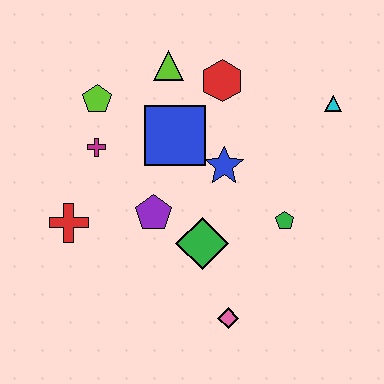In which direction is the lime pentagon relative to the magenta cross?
The lime pentagon is above the magenta cross.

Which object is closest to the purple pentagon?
The green diamond is closest to the purple pentagon.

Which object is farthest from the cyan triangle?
The red cross is farthest from the cyan triangle.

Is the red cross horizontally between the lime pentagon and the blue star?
No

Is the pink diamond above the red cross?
No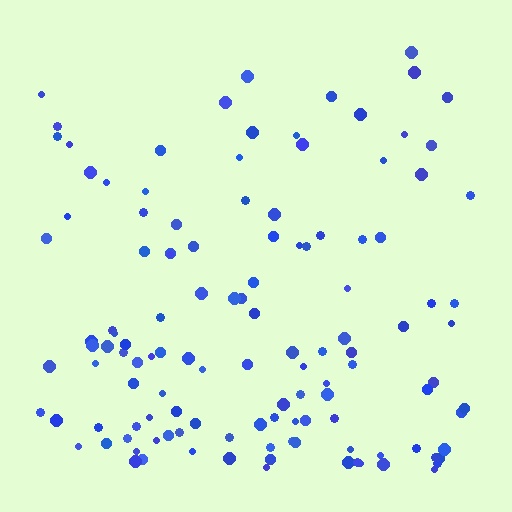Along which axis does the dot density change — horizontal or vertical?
Vertical.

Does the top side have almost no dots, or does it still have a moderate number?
Still a moderate number, just noticeably fewer than the bottom.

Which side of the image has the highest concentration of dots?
The bottom.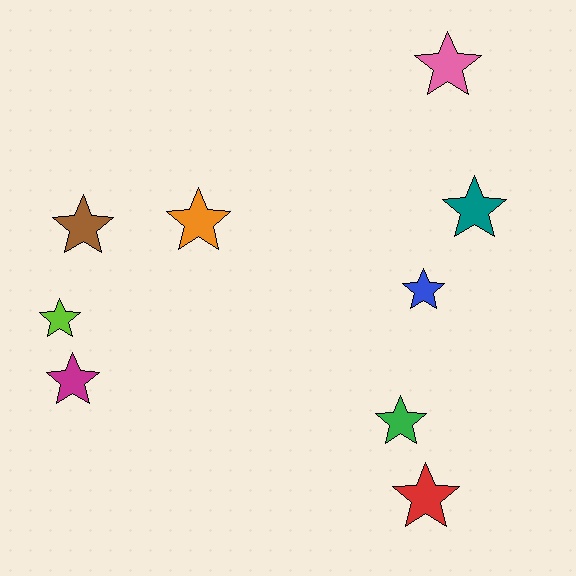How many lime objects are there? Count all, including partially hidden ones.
There is 1 lime object.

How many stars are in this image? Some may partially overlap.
There are 9 stars.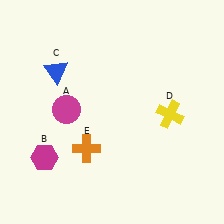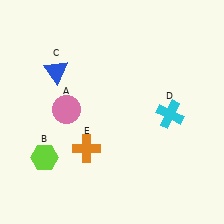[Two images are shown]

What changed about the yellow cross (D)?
In Image 1, D is yellow. In Image 2, it changed to cyan.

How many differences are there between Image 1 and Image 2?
There are 3 differences between the two images.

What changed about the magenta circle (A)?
In Image 1, A is magenta. In Image 2, it changed to pink.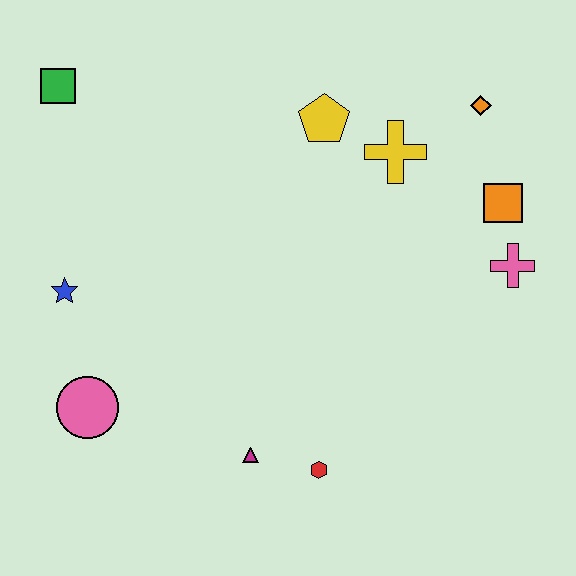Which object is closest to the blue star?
The pink circle is closest to the blue star.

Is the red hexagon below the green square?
Yes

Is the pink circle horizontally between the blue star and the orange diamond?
Yes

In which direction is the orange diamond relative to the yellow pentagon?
The orange diamond is to the right of the yellow pentagon.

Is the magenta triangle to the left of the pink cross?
Yes